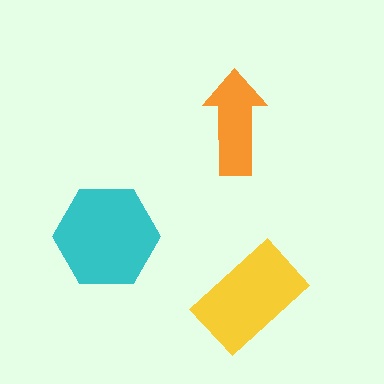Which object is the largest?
The cyan hexagon.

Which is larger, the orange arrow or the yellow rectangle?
The yellow rectangle.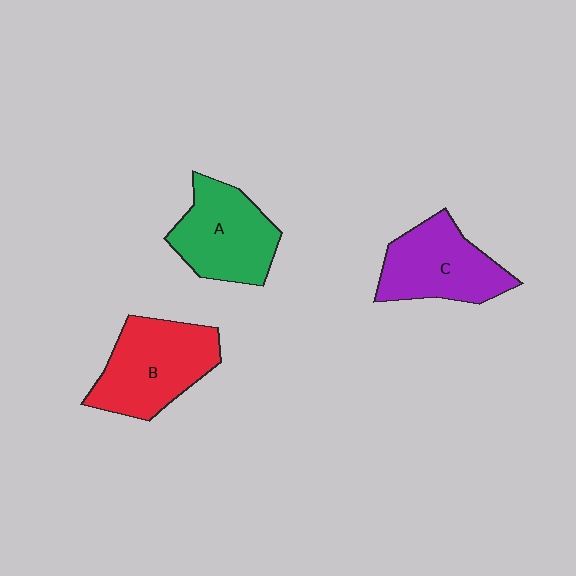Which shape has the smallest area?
Shape C (purple).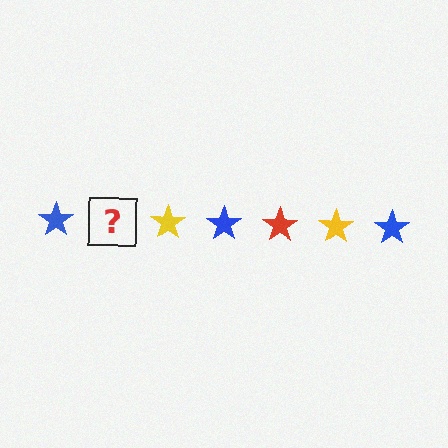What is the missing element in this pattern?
The missing element is a red star.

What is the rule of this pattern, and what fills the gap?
The rule is that the pattern cycles through blue, red, yellow stars. The gap should be filled with a red star.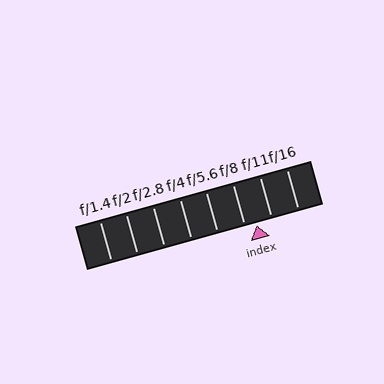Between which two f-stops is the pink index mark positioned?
The index mark is between f/8 and f/11.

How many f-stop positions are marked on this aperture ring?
There are 8 f-stop positions marked.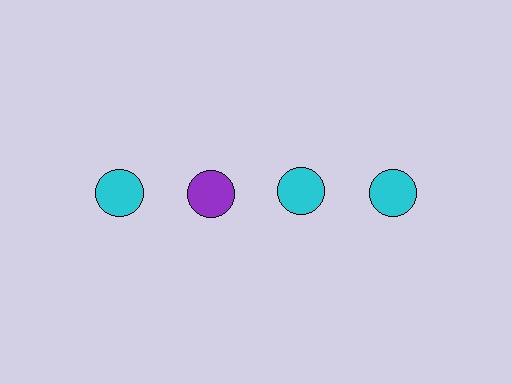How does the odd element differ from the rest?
It has a different color: purple instead of cyan.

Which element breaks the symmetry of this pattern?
The purple circle in the top row, second from left column breaks the symmetry. All other shapes are cyan circles.